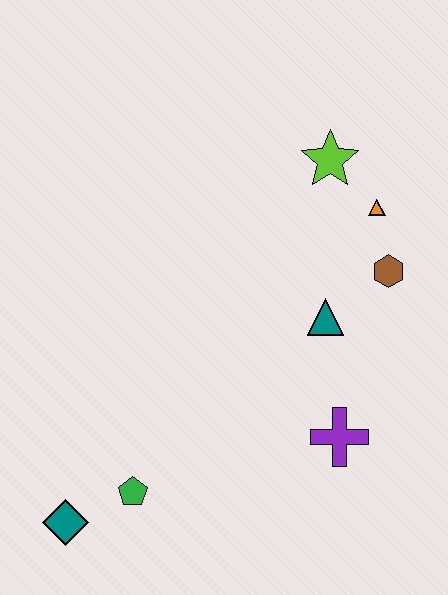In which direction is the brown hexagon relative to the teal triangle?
The brown hexagon is to the right of the teal triangle.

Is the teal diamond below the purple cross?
Yes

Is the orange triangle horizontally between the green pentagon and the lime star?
No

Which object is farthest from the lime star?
The teal diamond is farthest from the lime star.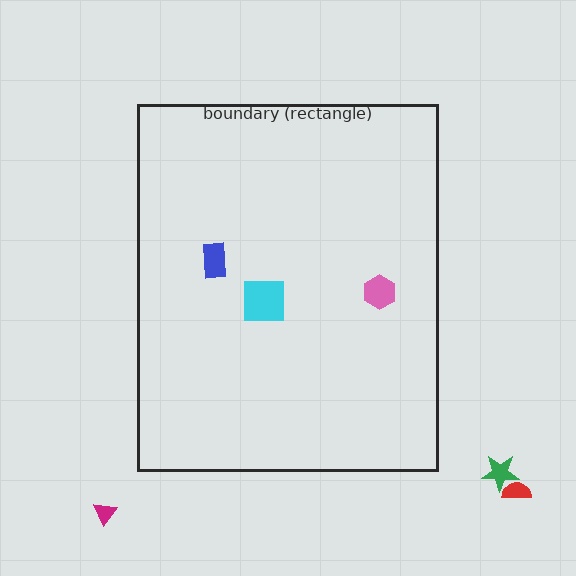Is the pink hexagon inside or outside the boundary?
Inside.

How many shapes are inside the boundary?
3 inside, 3 outside.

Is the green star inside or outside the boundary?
Outside.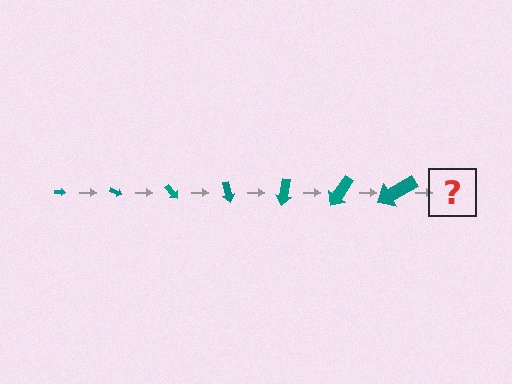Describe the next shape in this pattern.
It should be an arrow, larger than the previous one and rotated 175 degrees from the start.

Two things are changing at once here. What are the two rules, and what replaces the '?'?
The two rules are that the arrow grows larger each step and it rotates 25 degrees each step. The '?' should be an arrow, larger than the previous one and rotated 175 degrees from the start.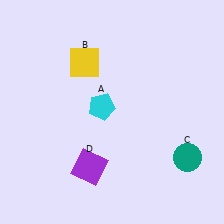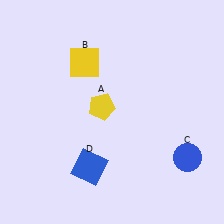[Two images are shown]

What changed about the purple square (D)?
In Image 1, D is purple. In Image 2, it changed to blue.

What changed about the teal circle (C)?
In Image 1, C is teal. In Image 2, it changed to blue.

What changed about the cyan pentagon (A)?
In Image 1, A is cyan. In Image 2, it changed to yellow.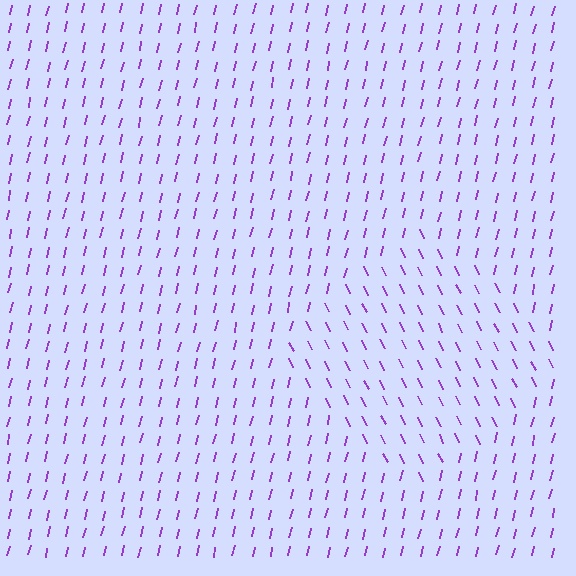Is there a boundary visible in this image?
Yes, there is a texture boundary formed by a change in line orientation.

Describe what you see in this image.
The image is filled with small purple line segments. A diamond region in the image has lines oriented differently from the surrounding lines, creating a visible texture boundary.